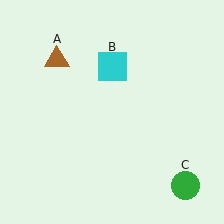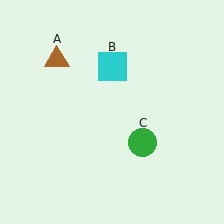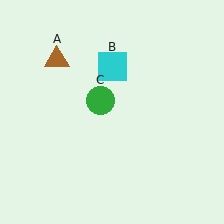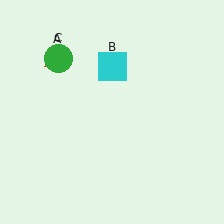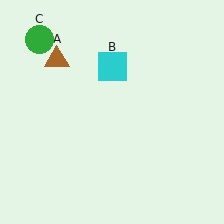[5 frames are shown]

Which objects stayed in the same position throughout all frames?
Brown triangle (object A) and cyan square (object B) remained stationary.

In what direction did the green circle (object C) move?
The green circle (object C) moved up and to the left.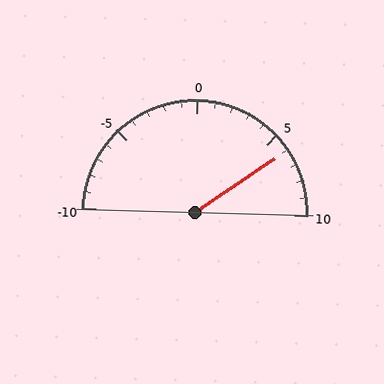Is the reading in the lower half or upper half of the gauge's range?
The reading is in the upper half of the range (-10 to 10).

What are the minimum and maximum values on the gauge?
The gauge ranges from -10 to 10.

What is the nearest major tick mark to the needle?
The nearest major tick mark is 5.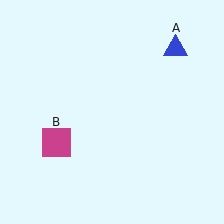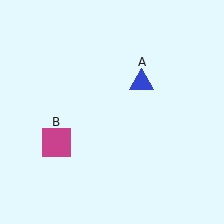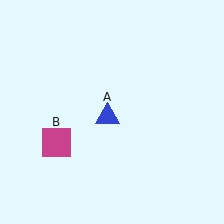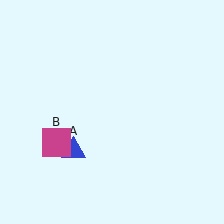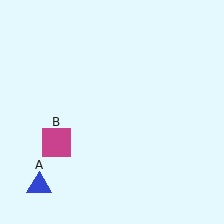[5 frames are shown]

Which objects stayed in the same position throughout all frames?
Magenta square (object B) remained stationary.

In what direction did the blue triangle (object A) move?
The blue triangle (object A) moved down and to the left.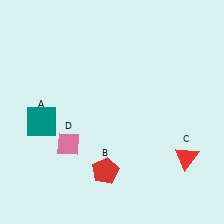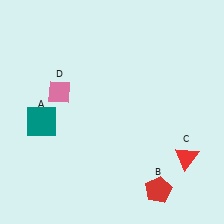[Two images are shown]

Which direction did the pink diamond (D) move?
The pink diamond (D) moved up.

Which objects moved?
The objects that moved are: the red pentagon (B), the pink diamond (D).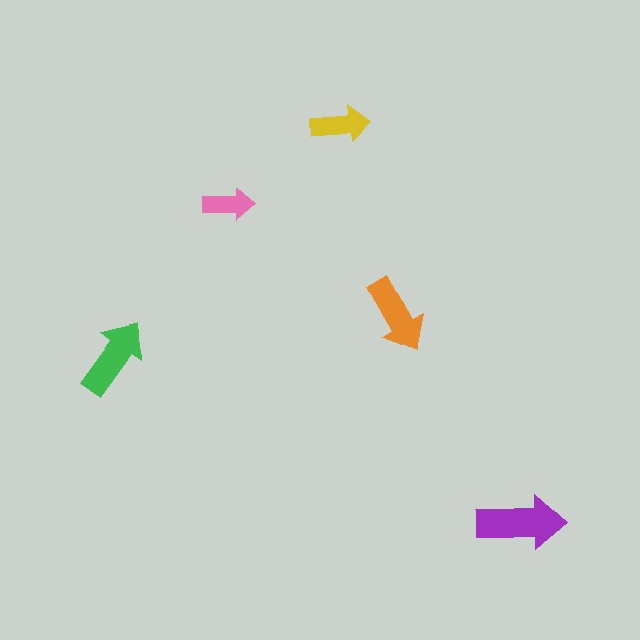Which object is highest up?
The yellow arrow is topmost.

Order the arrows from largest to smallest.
the purple one, the green one, the orange one, the yellow one, the pink one.